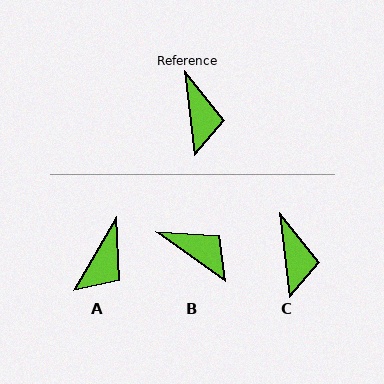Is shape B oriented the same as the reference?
No, it is off by about 47 degrees.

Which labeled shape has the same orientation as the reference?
C.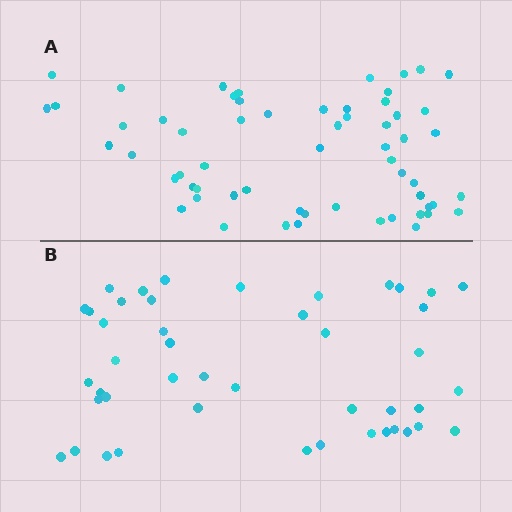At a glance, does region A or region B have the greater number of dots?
Region A (the top region) has more dots.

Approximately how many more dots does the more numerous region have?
Region A has approximately 15 more dots than region B.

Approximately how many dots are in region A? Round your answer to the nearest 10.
About 60 dots.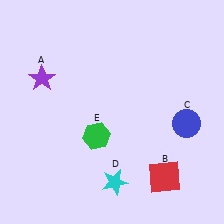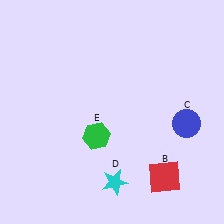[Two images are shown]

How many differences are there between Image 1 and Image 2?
There is 1 difference between the two images.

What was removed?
The purple star (A) was removed in Image 2.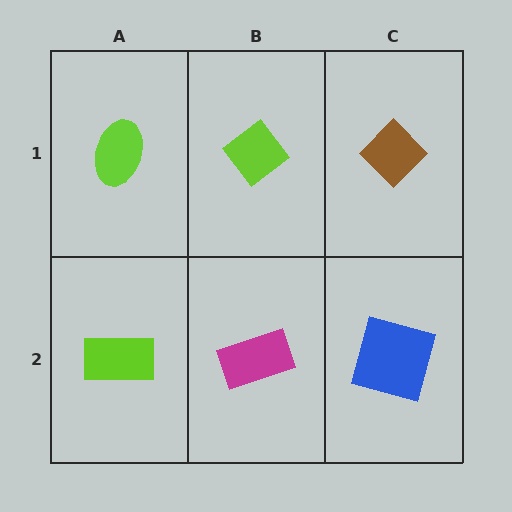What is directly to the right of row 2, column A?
A magenta rectangle.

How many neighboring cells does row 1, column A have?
2.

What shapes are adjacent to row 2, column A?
A lime ellipse (row 1, column A), a magenta rectangle (row 2, column B).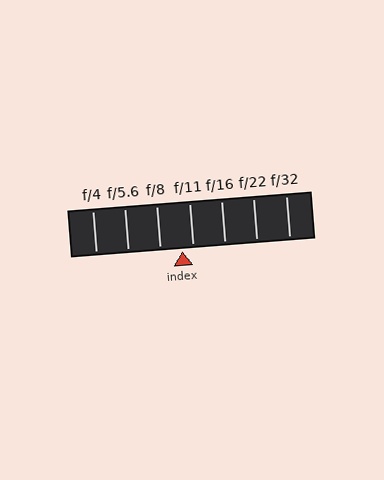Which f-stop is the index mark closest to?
The index mark is closest to f/11.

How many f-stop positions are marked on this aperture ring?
There are 7 f-stop positions marked.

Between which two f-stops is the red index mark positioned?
The index mark is between f/8 and f/11.